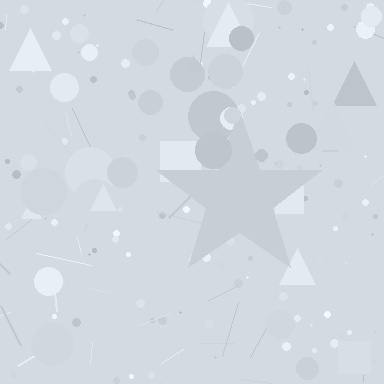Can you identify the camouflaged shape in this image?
The camouflaged shape is a star.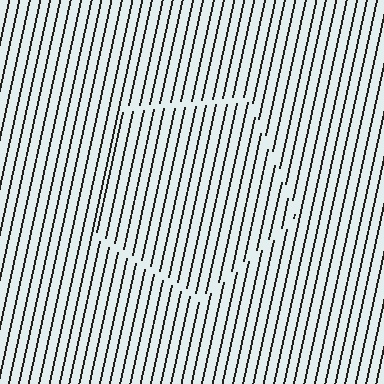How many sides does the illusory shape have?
5 sides — the line-ends trace a pentagon.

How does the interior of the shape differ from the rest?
The interior of the shape contains the same grating, shifted by half a period — the contour is defined by the phase discontinuity where line-ends from the inner and outer gratings abut.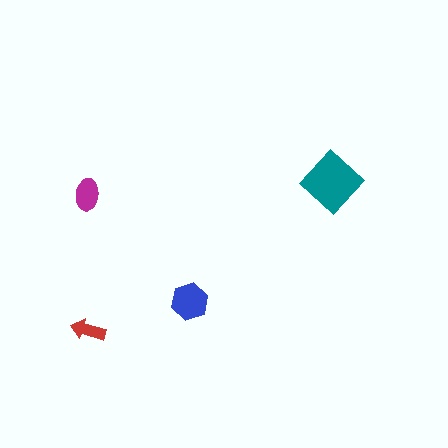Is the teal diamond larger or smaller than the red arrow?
Larger.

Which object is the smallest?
The red arrow.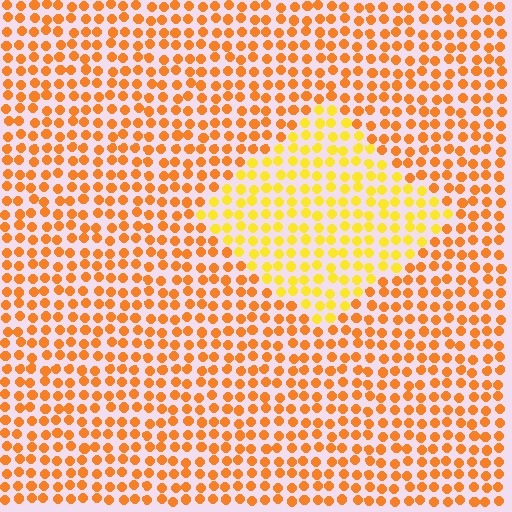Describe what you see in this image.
The image is filled with small orange elements in a uniform arrangement. A diamond-shaped region is visible where the elements are tinted to a slightly different hue, forming a subtle color boundary.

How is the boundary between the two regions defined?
The boundary is defined purely by a slight shift in hue (about 30 degrees). Spacing, size, and orientation are identical on both sides.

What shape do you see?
I see a diamond.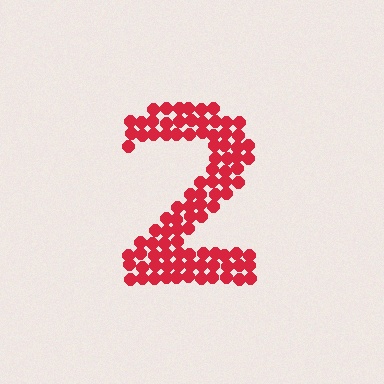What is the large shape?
The large shape is the digit 2.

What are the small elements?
The small elements are circles.